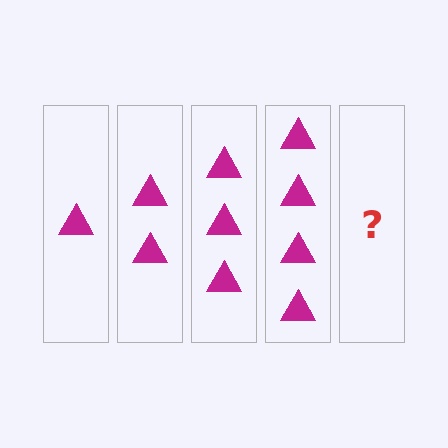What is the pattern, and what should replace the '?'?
The pattern is that each step adds one more triangle. The '?' should be 5 triangles.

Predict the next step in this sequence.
The next step is 5 triangles.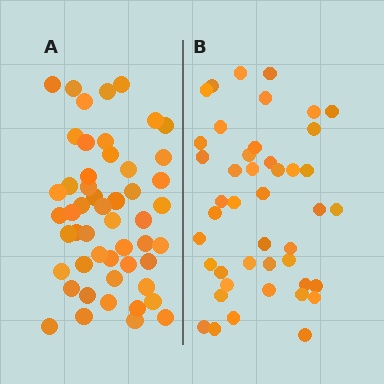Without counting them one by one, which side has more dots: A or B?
Region A (the left region) has more dots.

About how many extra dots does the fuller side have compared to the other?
Region A has roughly 8 or so more dots than region B.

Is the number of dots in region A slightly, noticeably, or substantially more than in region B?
Region A has only slightly more — the two regions are fairly close. The ratio is roughly 1.2 to 1.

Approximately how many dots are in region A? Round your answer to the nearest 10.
About 50 dots. (The exact count is 51, which rounds to 50.)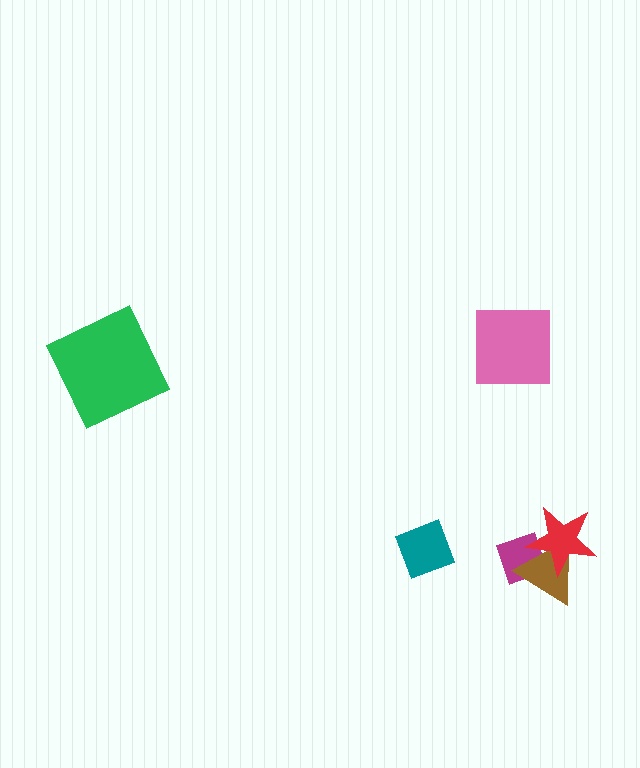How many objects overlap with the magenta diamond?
2 objects overlap with the magenta diamond.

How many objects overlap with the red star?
2 objects overlap with the red star.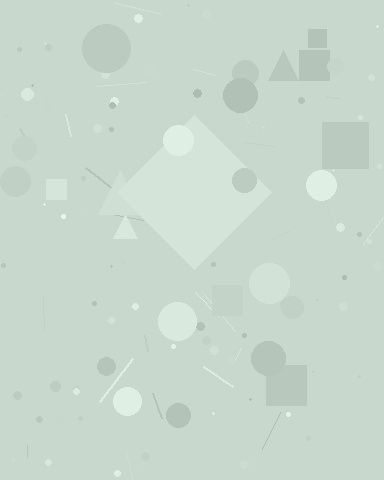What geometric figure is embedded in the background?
A diamond is embedded in the background.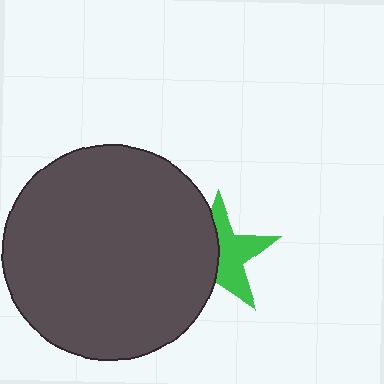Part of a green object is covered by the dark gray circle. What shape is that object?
It is a star.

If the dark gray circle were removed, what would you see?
You would see the complete green star.